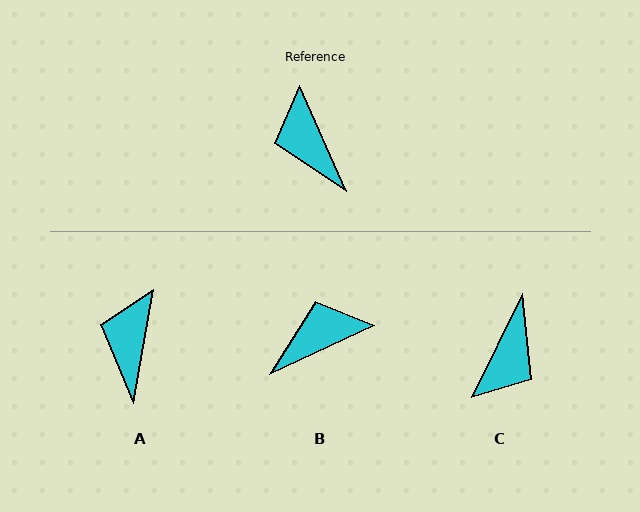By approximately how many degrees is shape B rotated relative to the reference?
Approximately 89 degrees clockwise.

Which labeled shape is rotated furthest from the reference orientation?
C, about 130 degrees away.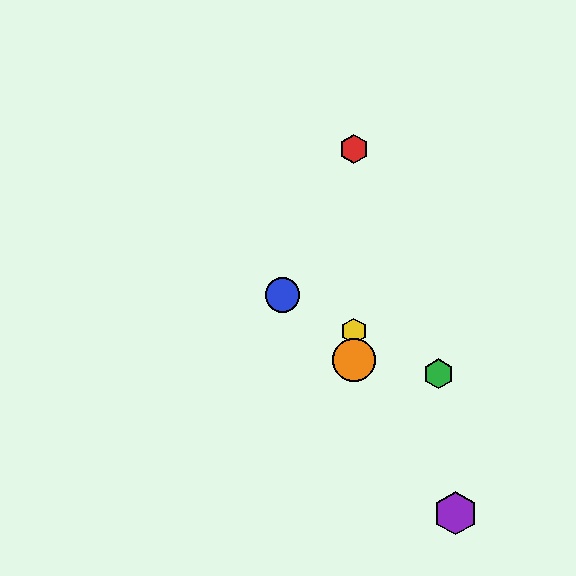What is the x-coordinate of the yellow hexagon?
The yellow hexagon is at x≈354.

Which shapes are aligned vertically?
The red hexagon, the yellow hexagon, the orange circle are aligned vertically.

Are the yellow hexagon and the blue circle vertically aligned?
No, the yellow hexagon is at x≈354 and the blue circle is at x≈282.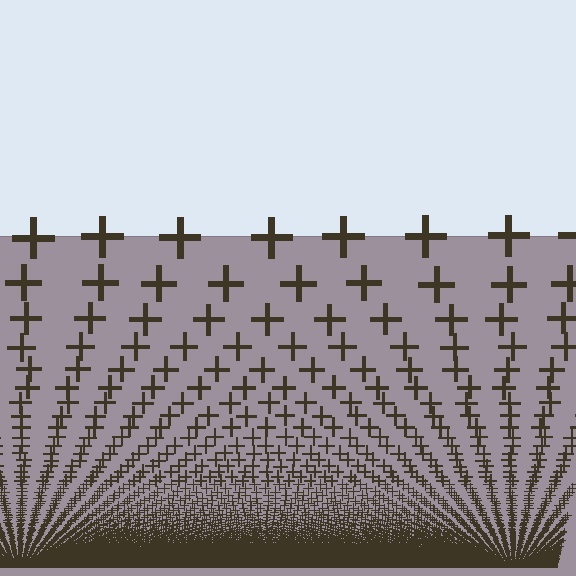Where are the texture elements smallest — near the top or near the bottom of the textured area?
Near the bottom.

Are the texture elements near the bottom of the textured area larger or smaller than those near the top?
Smaller. The gradient is inverted — elements near the bottom are smaller and denser.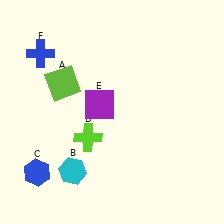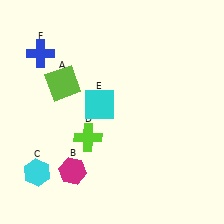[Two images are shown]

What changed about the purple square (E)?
In Image 1, E is purple. In Image 2, it changed to cyan.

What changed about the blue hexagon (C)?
In Image 1, C is blue. In Image 2, it changed to cyan.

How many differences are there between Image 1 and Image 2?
There are 3 differences between the two images.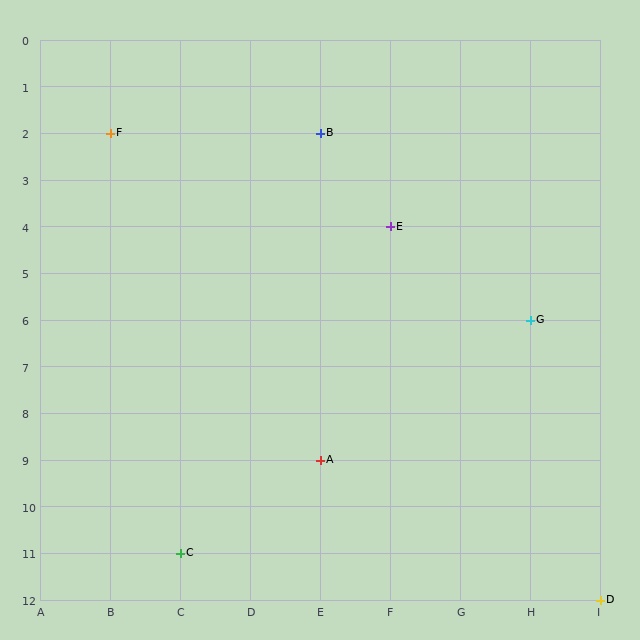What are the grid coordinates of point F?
Point F is at grid coordinates (B, 2).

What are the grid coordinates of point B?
Point B is at grid coordinates (E, 2).